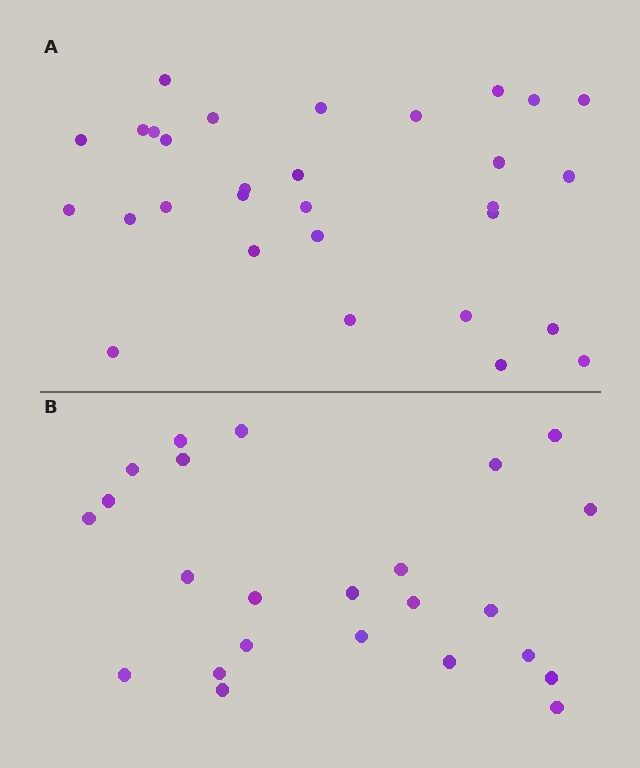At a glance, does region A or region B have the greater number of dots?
Region A (the top region) has more dots.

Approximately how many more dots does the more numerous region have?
Region A has about 6 more dots than region B.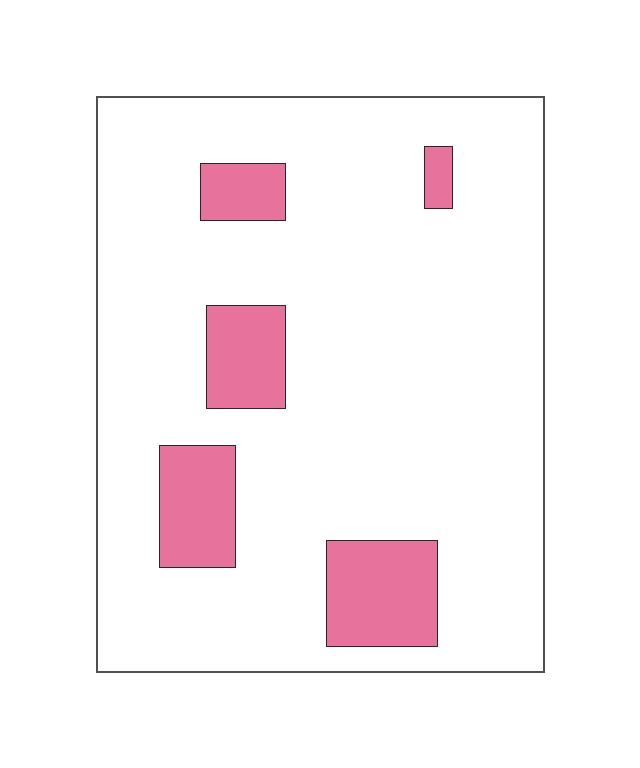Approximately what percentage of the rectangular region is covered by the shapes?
Approximately 15%.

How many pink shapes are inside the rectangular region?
5.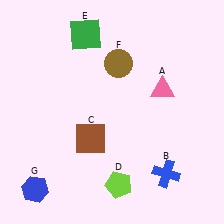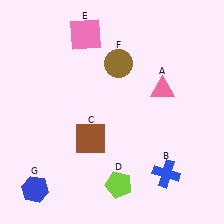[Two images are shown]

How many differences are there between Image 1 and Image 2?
There is 1 difference between the two images.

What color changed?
The square (E) changed from green in Image 1 to pink in Image 2.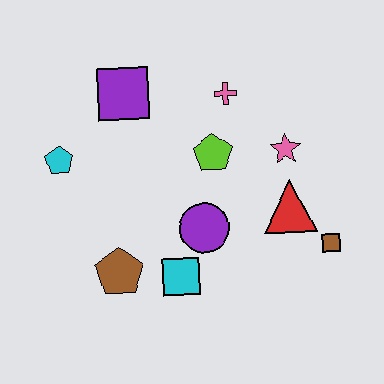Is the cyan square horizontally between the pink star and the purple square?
Yes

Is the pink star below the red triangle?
No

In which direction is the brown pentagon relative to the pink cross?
The brown pentagon is below the pink cross.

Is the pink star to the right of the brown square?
No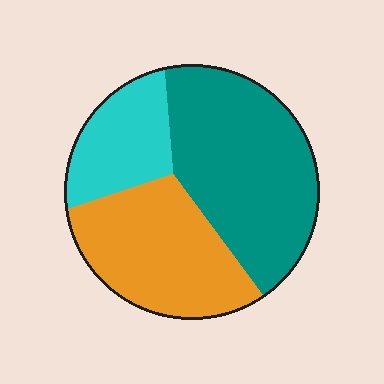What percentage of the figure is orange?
Orange covers around 35% of the figure.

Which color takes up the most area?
Teal, at roughly 45%.